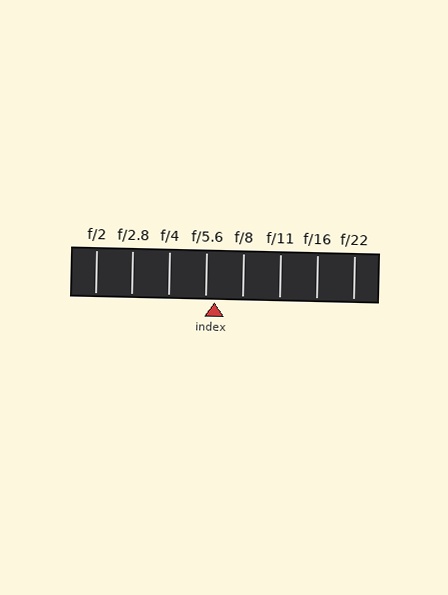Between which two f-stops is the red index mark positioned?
The index mark is between f/5.6 and f/8.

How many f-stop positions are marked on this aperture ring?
There are 8 f-stop positions marked.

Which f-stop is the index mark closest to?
The index mark is closest to f/5.6.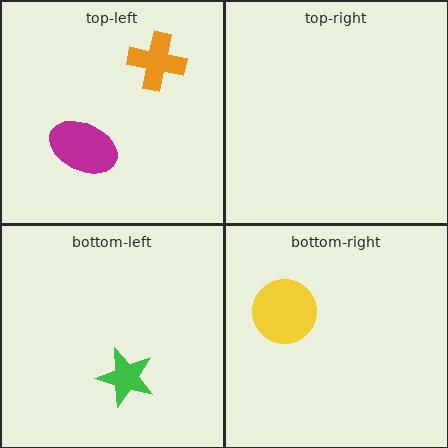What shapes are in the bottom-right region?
The yellow circle.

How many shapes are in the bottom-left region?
1.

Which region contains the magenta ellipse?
The top-left region.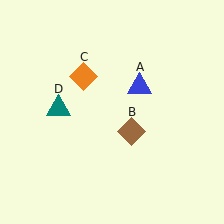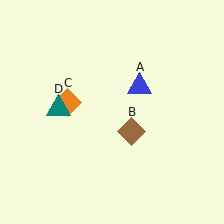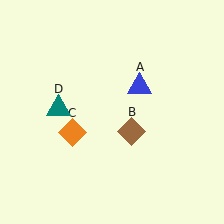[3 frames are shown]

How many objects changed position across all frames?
1 object changed position: orange diamond (object C).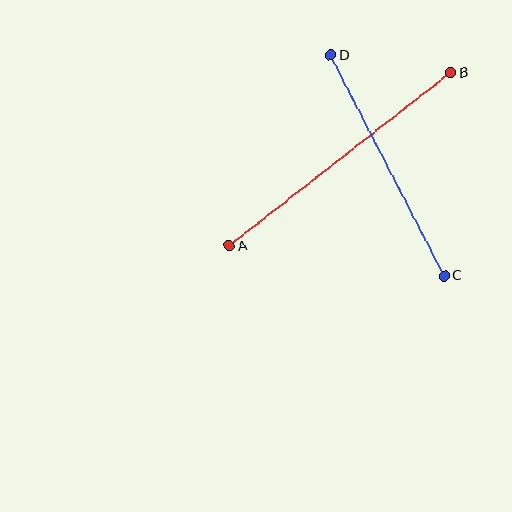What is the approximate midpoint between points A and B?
The midpoint is at approximately (340, 159) pixels.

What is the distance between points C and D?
The distance is approximately 248 pixels.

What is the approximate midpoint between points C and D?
The midpoint is at approximately (388, 165) pixels.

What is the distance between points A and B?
The distance is approximately 281 pixels.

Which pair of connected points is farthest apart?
Points A and B are farthest apart.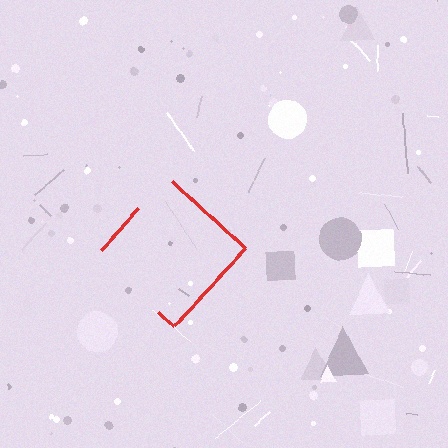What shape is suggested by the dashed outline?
The dashed outline suggests a diamond.